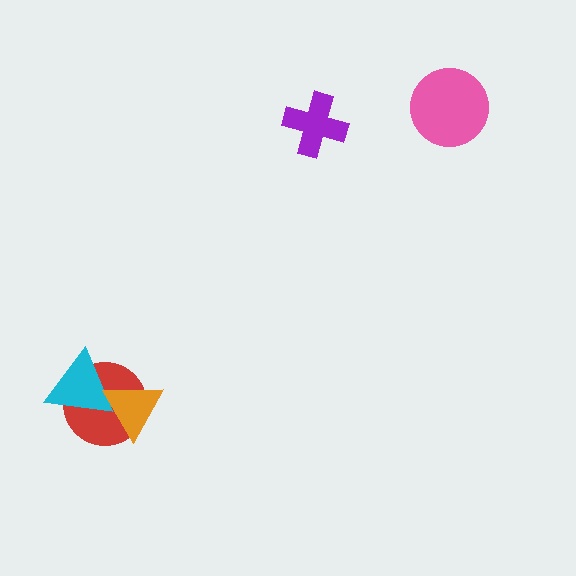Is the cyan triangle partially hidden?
Yes, it is partially covered by another shape.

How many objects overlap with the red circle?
2 objects overlap with the red circle.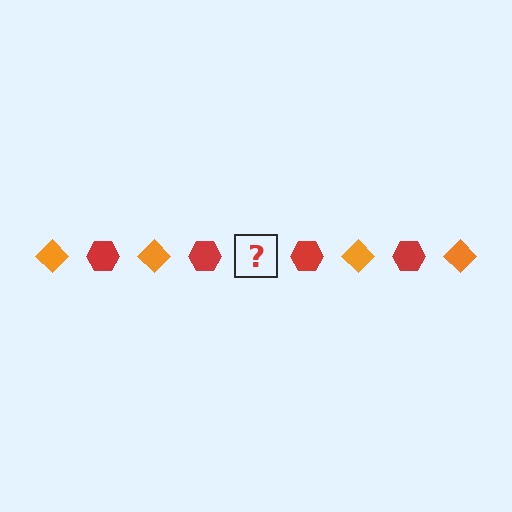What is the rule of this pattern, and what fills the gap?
The rule is that the pattern alternates between orange diamond and red hexagon. The gap should be filled with an orange diamond.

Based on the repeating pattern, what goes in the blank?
The blank should be an orange diamond.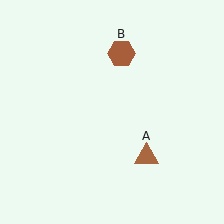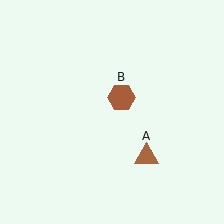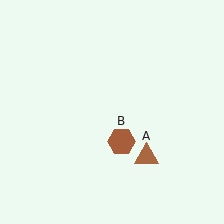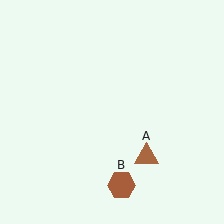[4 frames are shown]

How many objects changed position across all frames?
1 object changed position: brown hexagon (object B).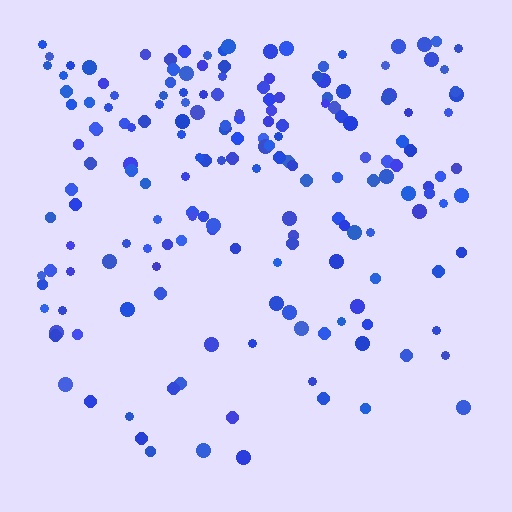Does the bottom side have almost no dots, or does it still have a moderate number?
Still a moderate number, just noticeably fewer than the top.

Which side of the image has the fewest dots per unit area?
The bottom.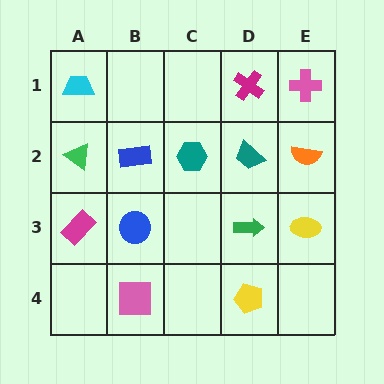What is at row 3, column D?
A green arrow.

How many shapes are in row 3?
4 shapes.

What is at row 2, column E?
An orange semicircle.